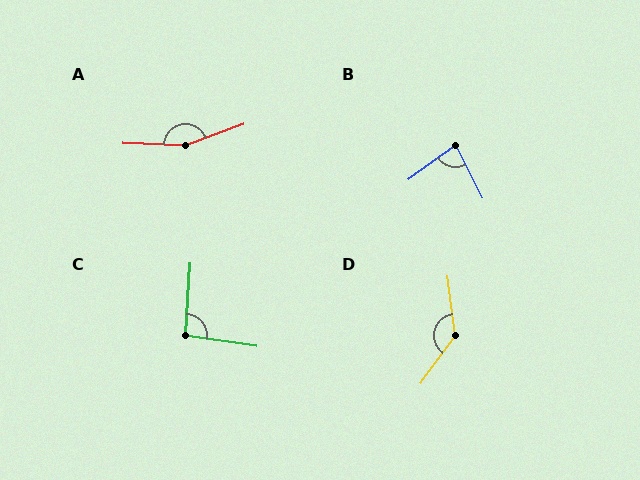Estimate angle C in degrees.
Approximately 94 degrees.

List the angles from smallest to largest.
B (81°), C (94°), D (137°), A (157°).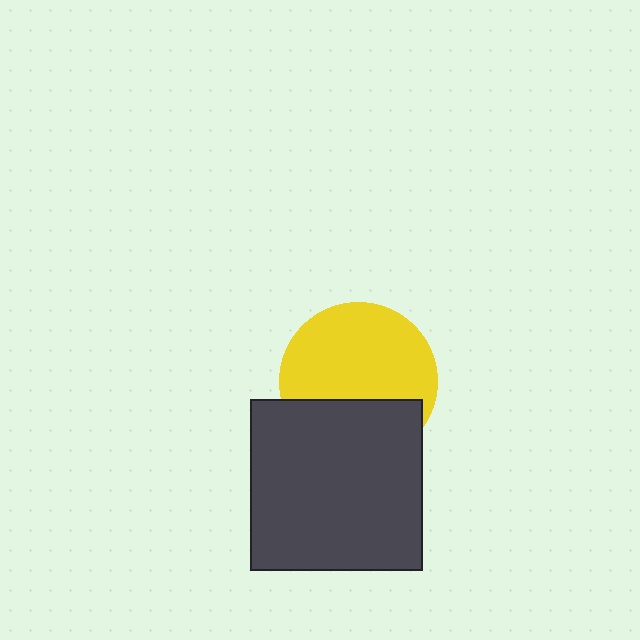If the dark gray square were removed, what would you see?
You would see the complete yellow circle.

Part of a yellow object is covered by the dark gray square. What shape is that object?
It is a circle.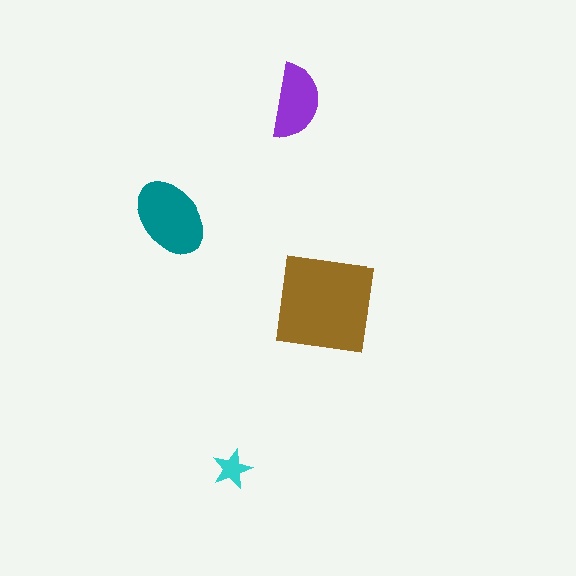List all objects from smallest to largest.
The cyan star, the purple semicircle, the teal ellipse, the brown square.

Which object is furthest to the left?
The teal ellipse is leftmost.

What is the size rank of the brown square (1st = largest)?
1st.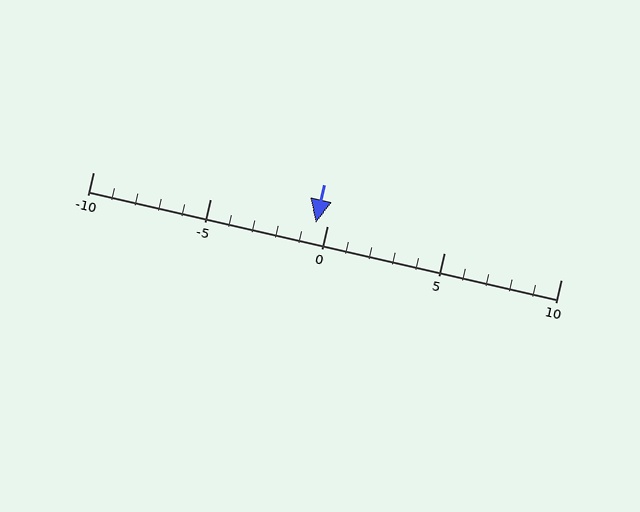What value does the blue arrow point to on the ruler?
The blue arrow points to approximately 0.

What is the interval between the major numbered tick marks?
The major tick marks are spaced 5 units apart.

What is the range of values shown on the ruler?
The ruler shows values from -10 to 10.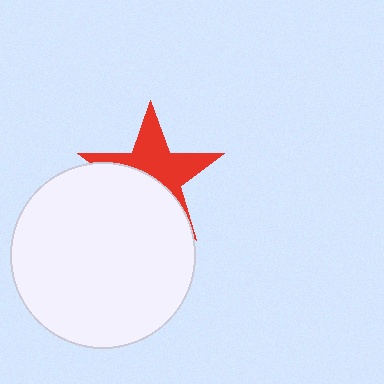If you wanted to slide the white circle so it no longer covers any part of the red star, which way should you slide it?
Slide it down — that is the most direct way to separate the two shapes.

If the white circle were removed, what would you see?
You would see the complete red star.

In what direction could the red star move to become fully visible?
The red star could move up. That would shift it out from behind the white circle entirely.